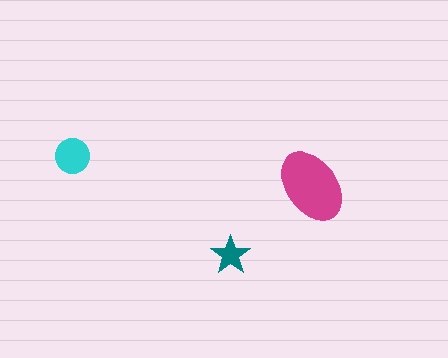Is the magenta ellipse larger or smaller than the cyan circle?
Larger.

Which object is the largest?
The magenta ellipse.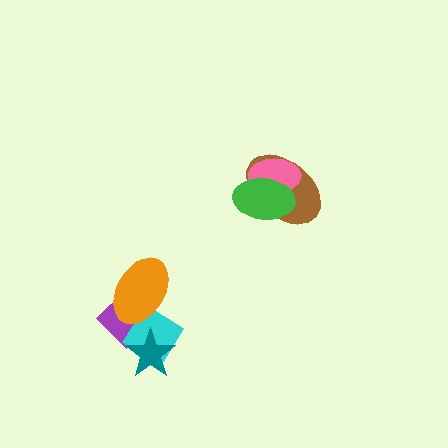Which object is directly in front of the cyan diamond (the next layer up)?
The teal star is directly in front of the cyan diamond.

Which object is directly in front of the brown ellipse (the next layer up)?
The pink ellipse is directly in front of the brown ellipse.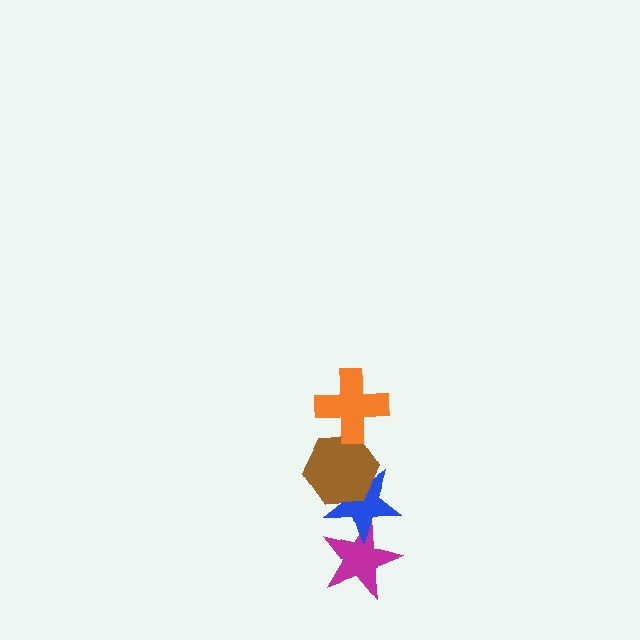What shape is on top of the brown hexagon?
The orange cross is on top of the brown hexagon.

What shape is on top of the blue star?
The brown hexagon is on top of the blue star.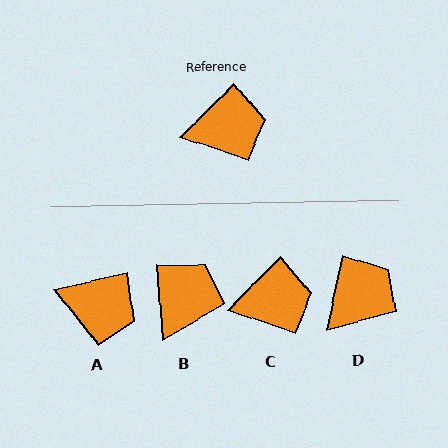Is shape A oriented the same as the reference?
No, it is off by about 33 degrees.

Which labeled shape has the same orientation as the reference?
C.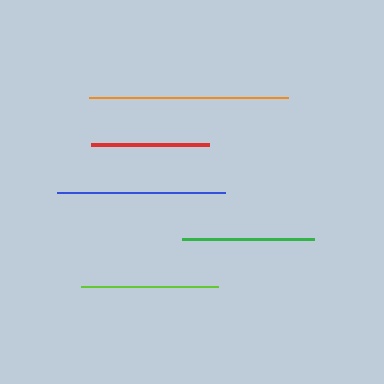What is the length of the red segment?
The red segment is approximately 118 pixels long.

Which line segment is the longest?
The orange line is the longest at approximately 199 pixels.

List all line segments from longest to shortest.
From longest to shortest: orange, blue, lime, green, red.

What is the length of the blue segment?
The blue segment is approximately 168 pixels long.